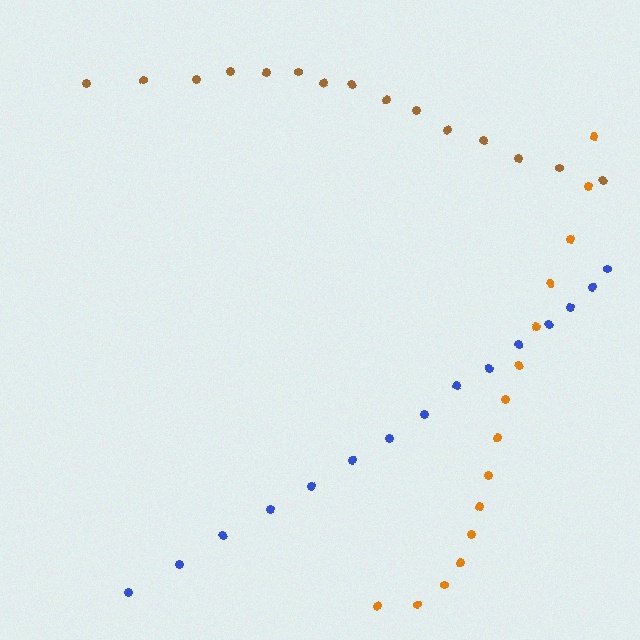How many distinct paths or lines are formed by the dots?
There are 3 distinct paths.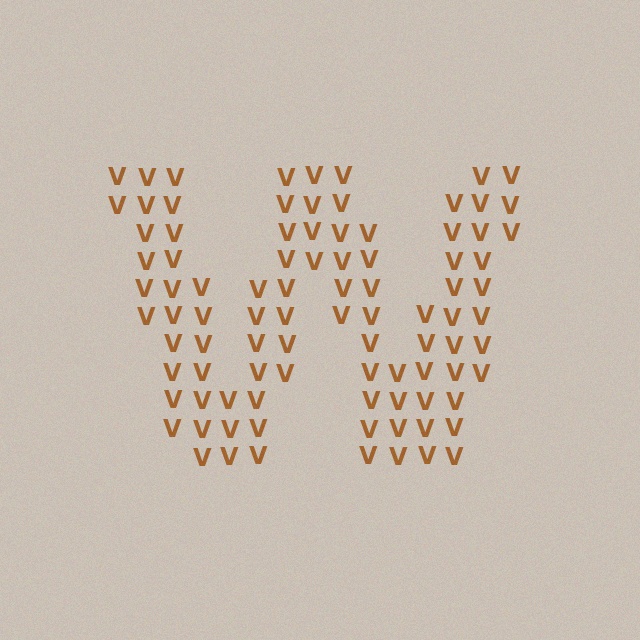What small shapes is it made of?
It is made of small letter V's.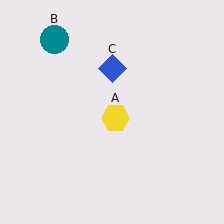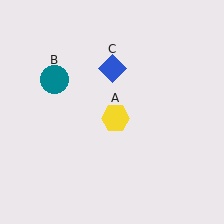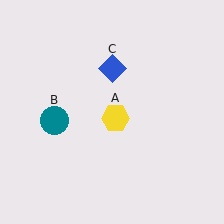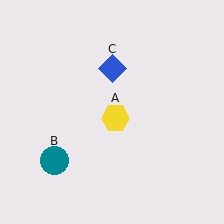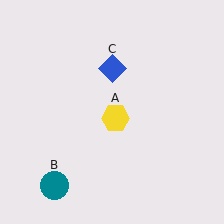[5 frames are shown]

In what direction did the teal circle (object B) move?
The teal circle (object B) moved down.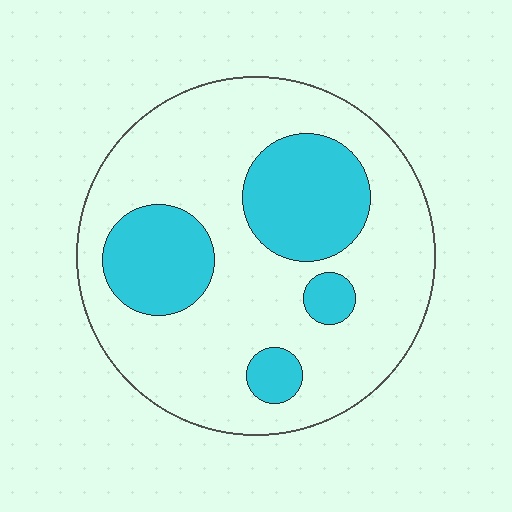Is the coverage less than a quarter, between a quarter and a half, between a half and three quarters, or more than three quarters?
Between a quarter and a half.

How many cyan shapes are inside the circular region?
4.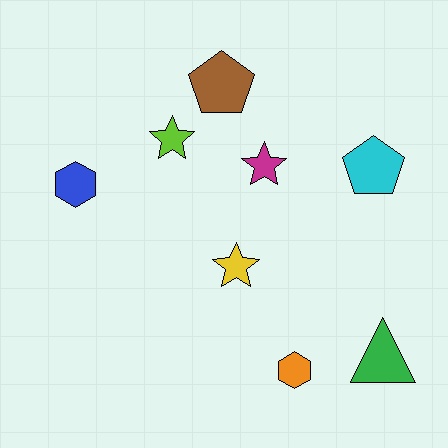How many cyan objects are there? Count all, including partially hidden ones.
There is 1 cyan object.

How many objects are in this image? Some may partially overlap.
There are 8 objects.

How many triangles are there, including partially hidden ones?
There is 1 triangle.